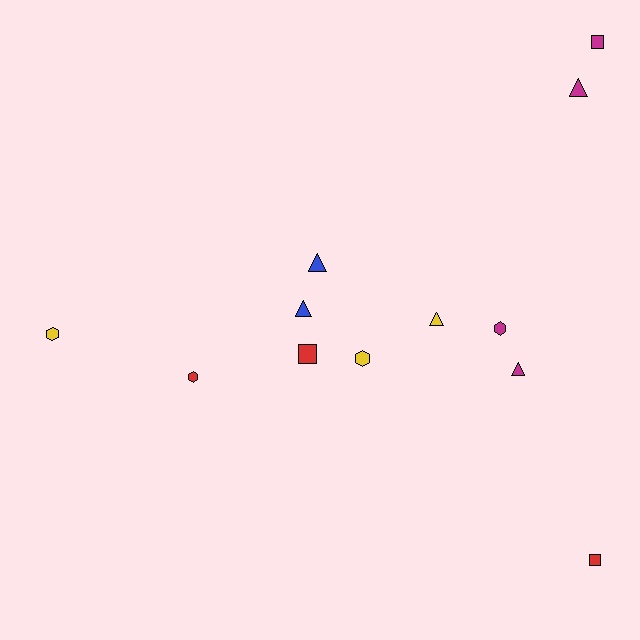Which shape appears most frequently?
Triangle, with 5 objects.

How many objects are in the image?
There are 12 objects.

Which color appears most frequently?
Magenta, with 4 objects.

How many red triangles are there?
There are no red triangles.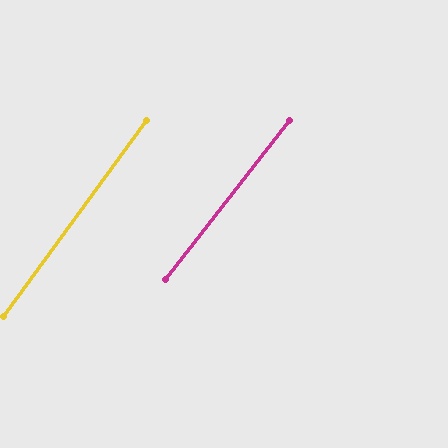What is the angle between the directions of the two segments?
Approximately 2 degrees.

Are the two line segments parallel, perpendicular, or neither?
Parallel — their directions differ by only 2.0°.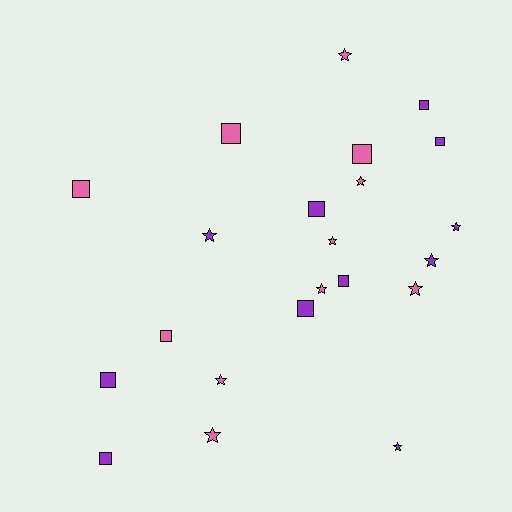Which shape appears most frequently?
Square, with 11 objects.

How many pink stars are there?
There are 7 pink stars.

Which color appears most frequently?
Pink, with 11 objects.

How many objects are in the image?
There are 22 objects.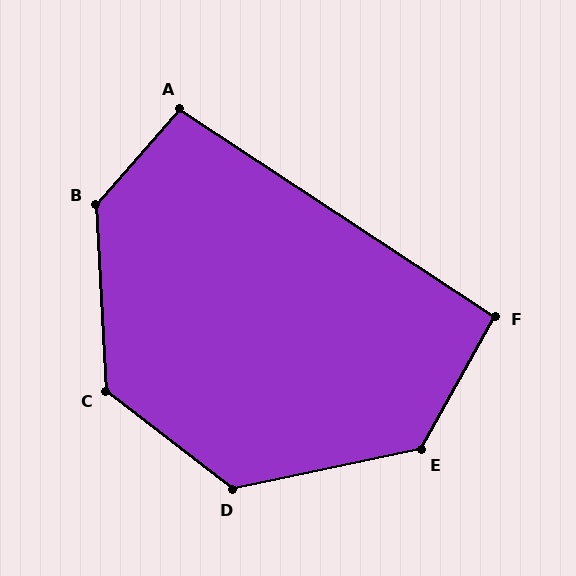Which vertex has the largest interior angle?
B, at approximately 136 degrees.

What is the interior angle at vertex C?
Approximately 131 degrees (obtuse).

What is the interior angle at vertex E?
Approximately 131 degrees (obtuse).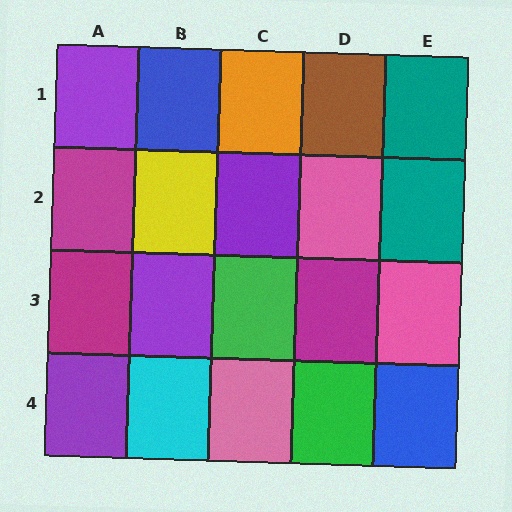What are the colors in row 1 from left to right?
Purple, blue, orange, brown, teal.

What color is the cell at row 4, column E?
Blue.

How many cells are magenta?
3 cells are magenta.